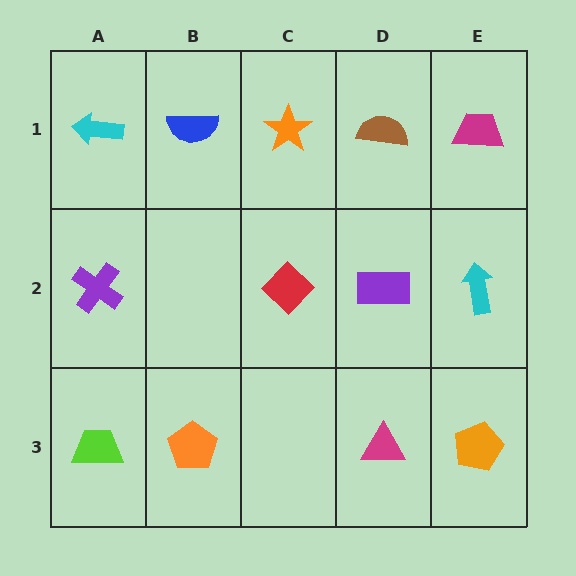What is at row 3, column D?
A magenta triangle.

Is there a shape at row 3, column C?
No, that cell is empty.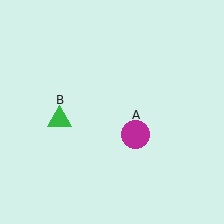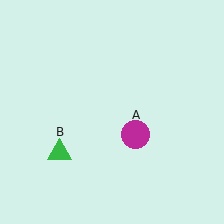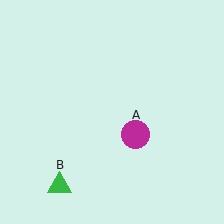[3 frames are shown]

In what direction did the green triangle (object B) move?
The green triangle (object B) moved down.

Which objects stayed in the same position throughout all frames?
Magenta circle (object A) remained stationary.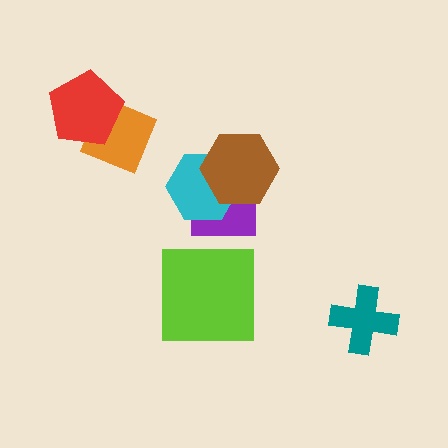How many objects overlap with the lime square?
0 objects overlap with the lime square.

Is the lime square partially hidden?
No, no other shape covers it.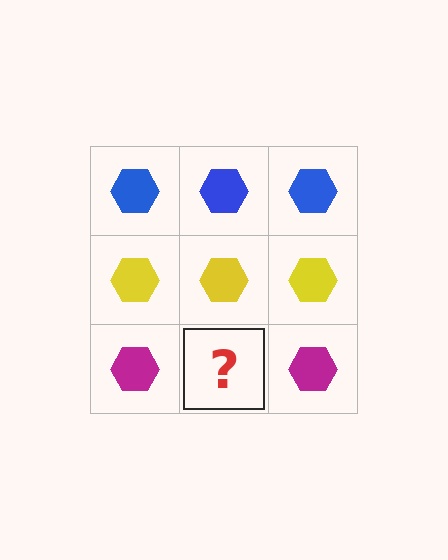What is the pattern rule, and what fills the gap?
The rule is that each row has a consistent color. The gap should be filled with a magenta hexagon.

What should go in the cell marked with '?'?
The missing cell should contain a magenta hexagon.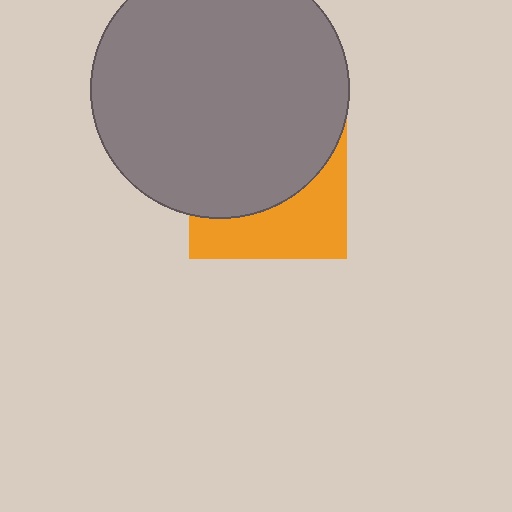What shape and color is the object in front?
The object in front is a gray circle.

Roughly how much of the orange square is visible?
A small part of it is visible (roughly 39%).